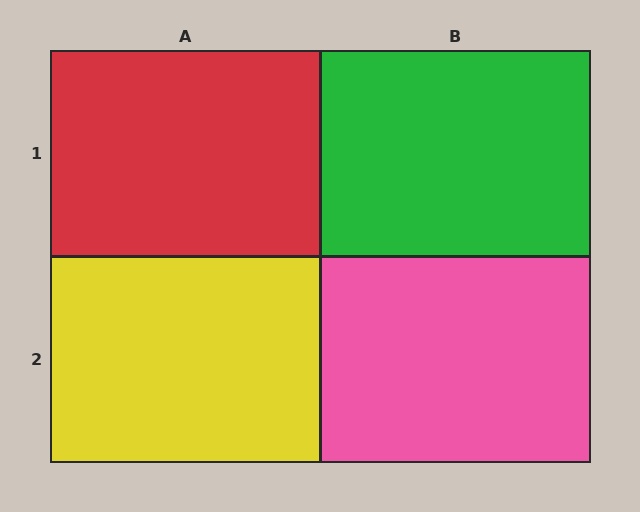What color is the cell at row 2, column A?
Yellow.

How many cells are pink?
1 cell is pink.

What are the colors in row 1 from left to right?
Red, green.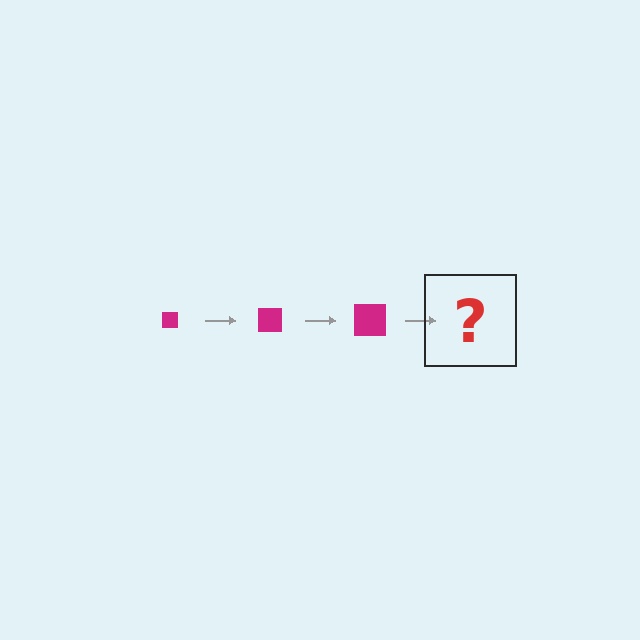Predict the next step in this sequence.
The next step is a magenta square, larger than the previous one.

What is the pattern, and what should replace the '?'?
The pattern is that the square gets progressively larger each step. The '?' should be a magenta square, larger than the previous one.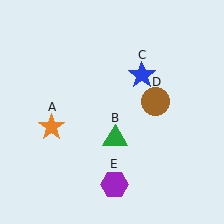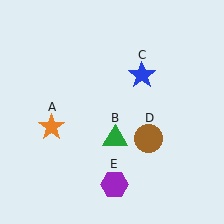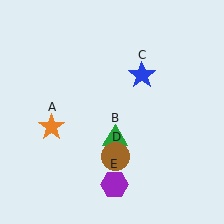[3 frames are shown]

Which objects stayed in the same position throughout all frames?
Orange star (object A) and green triangle (object B) and blue star (object C) and purple hexagon (object E) remained stationary.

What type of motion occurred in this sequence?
The brown circle (object D) rotated clockwise around the center of the scene.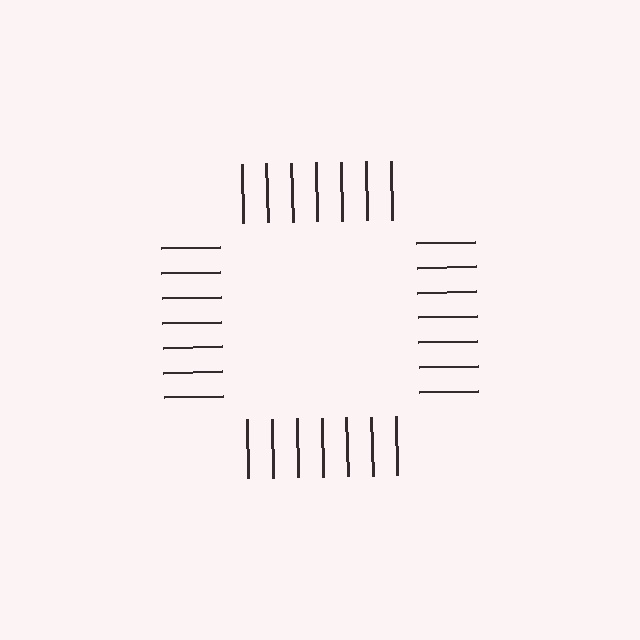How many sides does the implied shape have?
4 sides — the line-ends trace a square.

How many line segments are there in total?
28 — 7 along each of the 4 edges.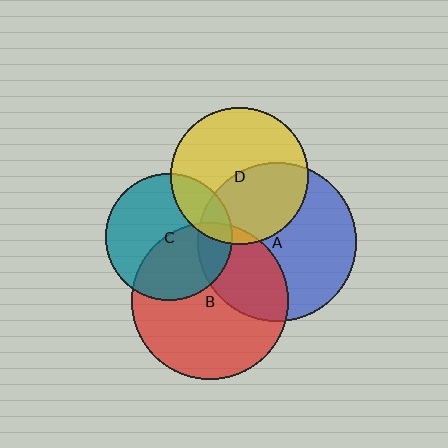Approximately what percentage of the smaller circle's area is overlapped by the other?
Approximately 5%.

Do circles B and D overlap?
Yes.